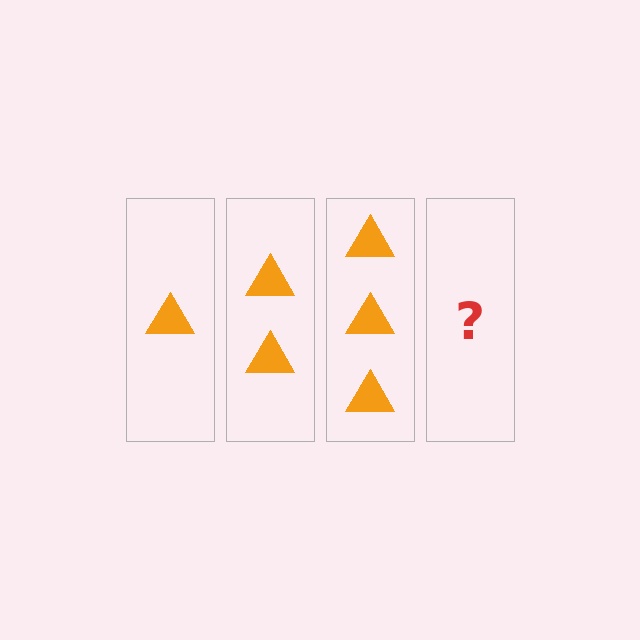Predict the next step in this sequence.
The next step is 4 triangles.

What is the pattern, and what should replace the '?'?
The pattern is that each step adds one more triangle. The '?' should be 4 triangles.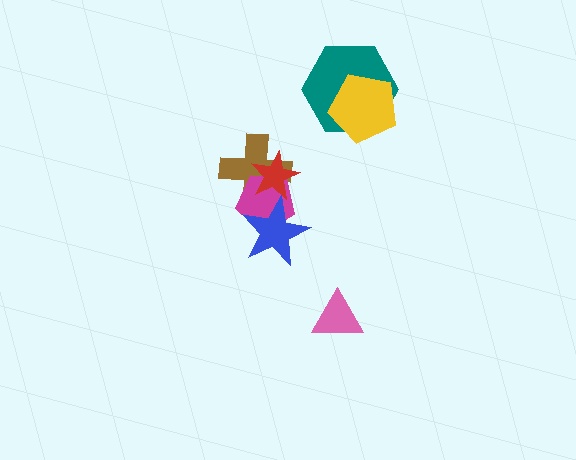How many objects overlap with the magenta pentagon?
3 objects overlap with the magenta pentagon.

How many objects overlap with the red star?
3 objects overlap with the red star.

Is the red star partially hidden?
Yes, it is partially covered by another shape.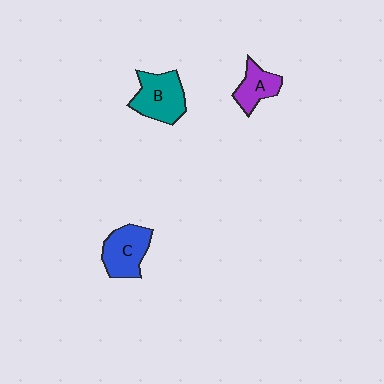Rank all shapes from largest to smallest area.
From largest to smallest: B (teal), C (blue), A (purple).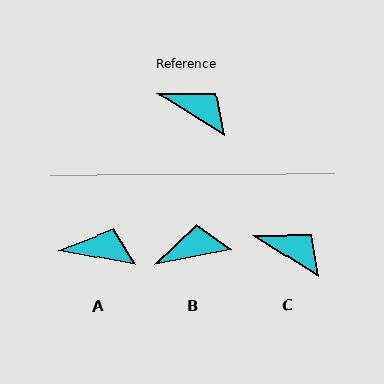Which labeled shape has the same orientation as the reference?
C.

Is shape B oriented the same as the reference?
No, it is off by about 43 degrees.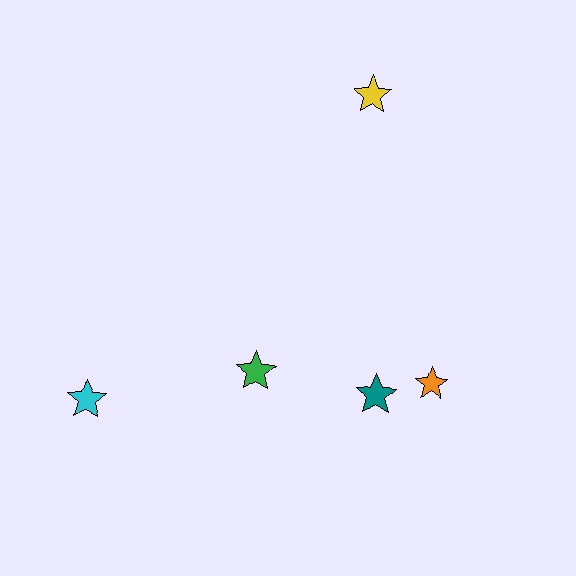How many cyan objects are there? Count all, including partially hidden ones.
There is 1 cyan object.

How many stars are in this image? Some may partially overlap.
There are 5 stars.